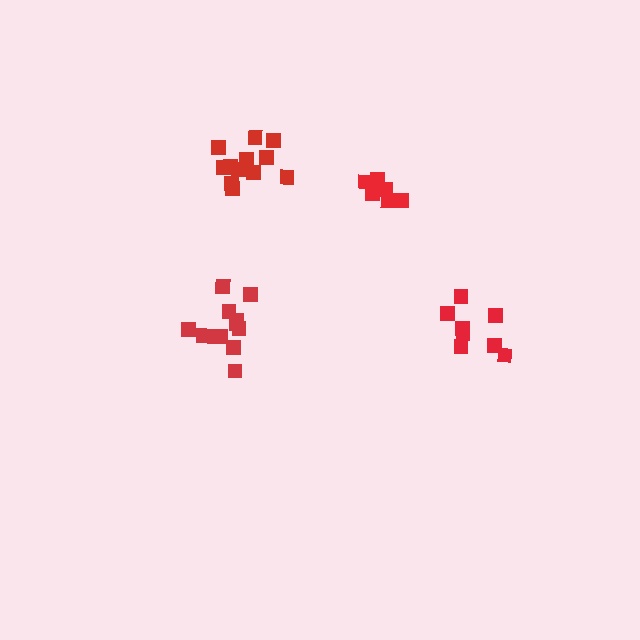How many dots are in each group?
Group 1: 8 dots, Group 2: 12 dots, Group 3: 12 dots, Group 4: 6 dots (38 total).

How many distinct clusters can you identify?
There are 4 distinct clusters.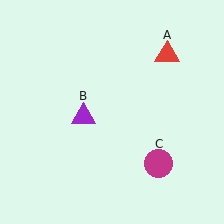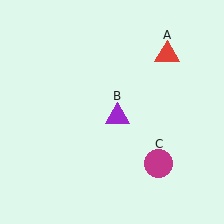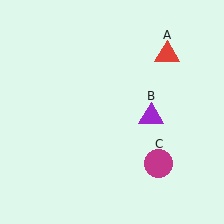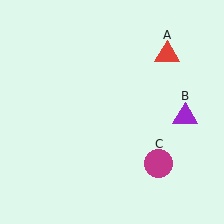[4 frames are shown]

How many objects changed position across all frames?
1 object changed position: purple triangle (object B).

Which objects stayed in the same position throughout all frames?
Red triangle (object A) and magenta circle (object C) remained stationary.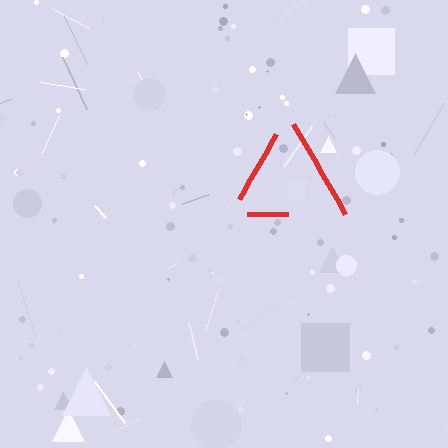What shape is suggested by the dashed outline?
The dashed outline suggests a triangle.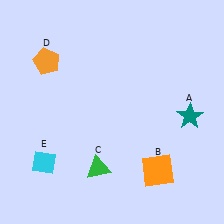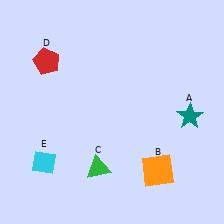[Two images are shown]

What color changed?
The pentagon (D) changed from orange in Image 1 to red in Image 2.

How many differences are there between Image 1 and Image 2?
There is 1 difference between the two images.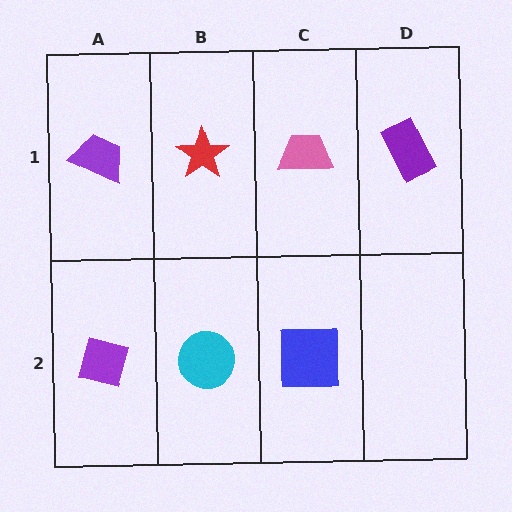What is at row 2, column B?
A cyan circle.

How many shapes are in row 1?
4 shapes.